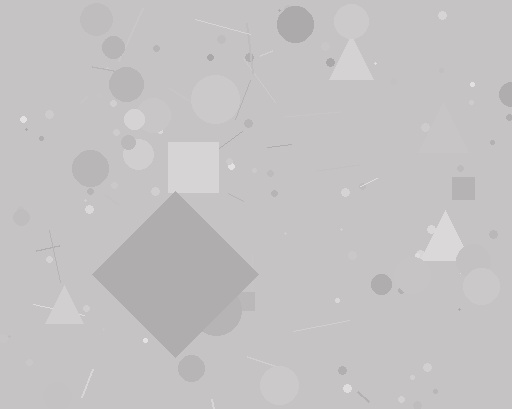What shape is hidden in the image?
A diamond is hidden in the image.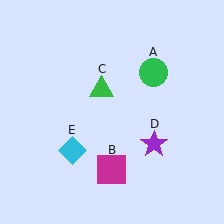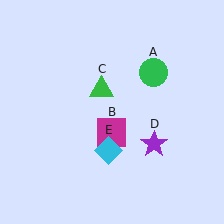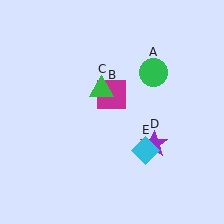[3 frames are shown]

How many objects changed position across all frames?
2 objects changed position: magenta square (object B), cyan diamond (object E).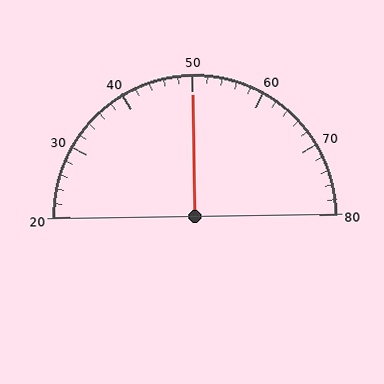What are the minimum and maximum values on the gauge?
The gauge ranges from 20 to 80.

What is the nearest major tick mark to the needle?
The nearest major tick mark is 50.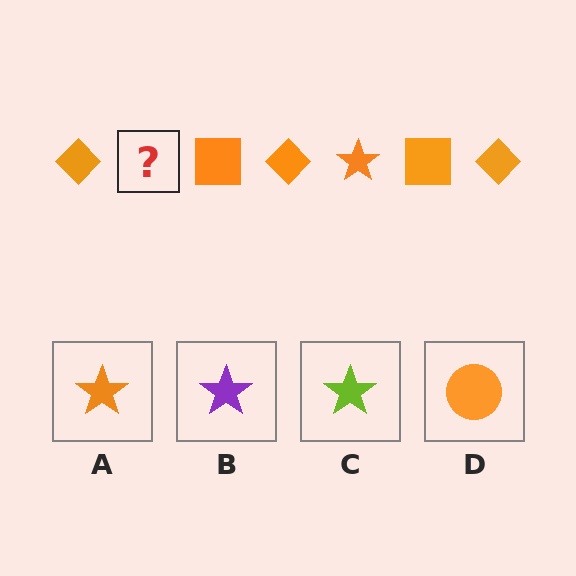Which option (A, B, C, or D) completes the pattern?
A.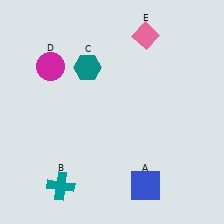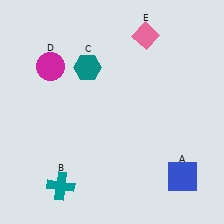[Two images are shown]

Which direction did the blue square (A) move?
The blue square (A) moved right.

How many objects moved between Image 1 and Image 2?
1 object moved between the two images.